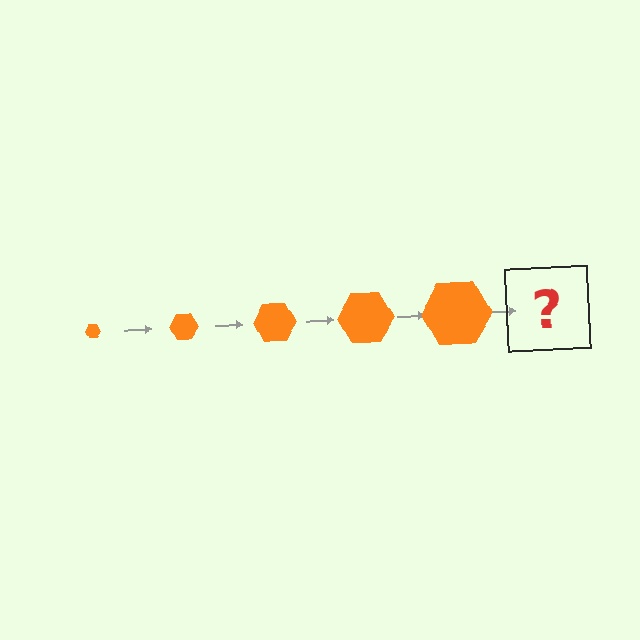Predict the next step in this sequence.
The next step is an orange hexagon, larger than the previous one.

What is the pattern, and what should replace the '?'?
The pattern is that the hexagon gets progressively larger each step. The '?' should be an orange hexagon, larger than the previous one.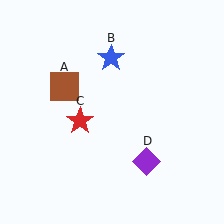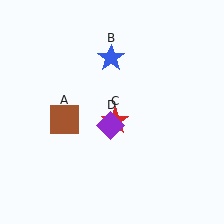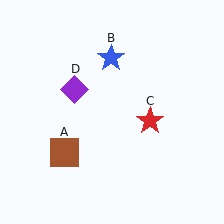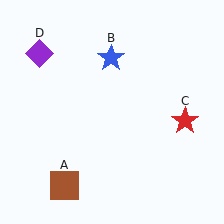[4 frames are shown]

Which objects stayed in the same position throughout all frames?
Blue star (object B) remained stationary.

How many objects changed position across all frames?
3 objects changed position: brown square (object A), red star (object C), purple diamond (object D).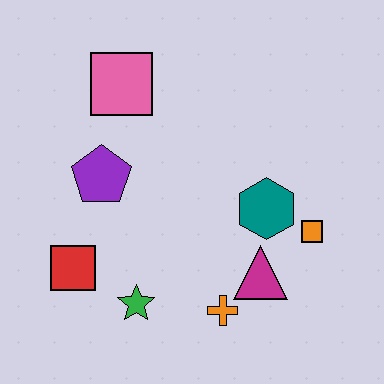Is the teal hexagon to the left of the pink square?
No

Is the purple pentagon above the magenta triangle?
Yes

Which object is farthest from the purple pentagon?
The orange square is farthest from the purple pentagon.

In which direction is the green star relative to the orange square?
The green star is to the left of the orange square.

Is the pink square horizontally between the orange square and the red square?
Yes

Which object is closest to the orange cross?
The magenta triangle is closest to the orange cross.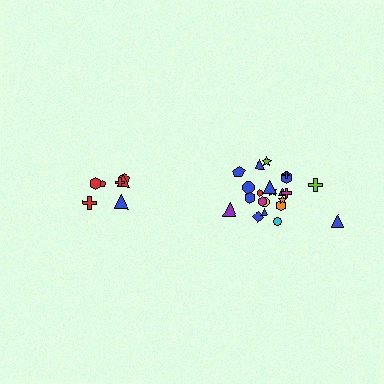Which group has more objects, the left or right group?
The right group.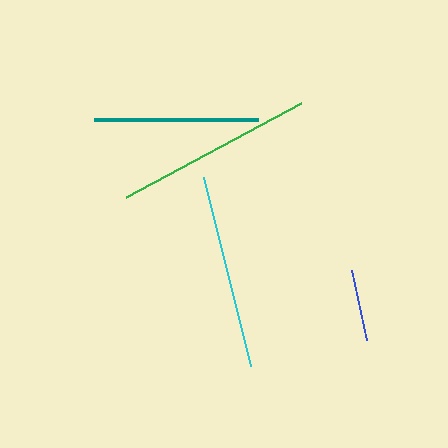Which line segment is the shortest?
The blue line is the shortest at approximately 72 pixels.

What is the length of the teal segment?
The teal segment is approximately 165 pixels long.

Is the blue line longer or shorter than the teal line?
The teal line is longer than the blue line.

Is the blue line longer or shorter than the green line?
The green line is longer than the blue line.